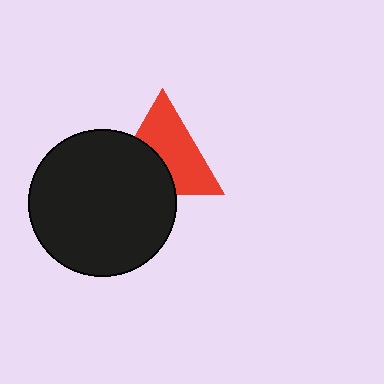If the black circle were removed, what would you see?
You would see the complete red triangle.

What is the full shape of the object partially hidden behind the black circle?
The partially hidden object is a red triangle.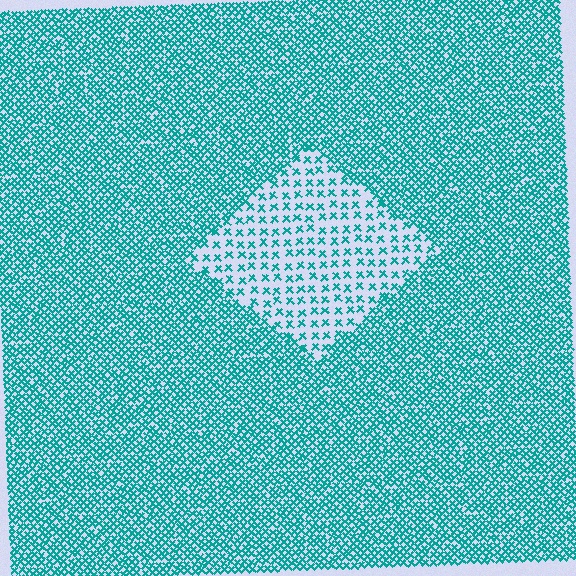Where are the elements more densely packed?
The elements are more densely packed outside the diamond boundary.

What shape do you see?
I see a diamond.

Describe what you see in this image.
The image contains small teal elements arranged at two different densities. A diamond-shaped region is visible where the elements are less densely packed than the surrounding area.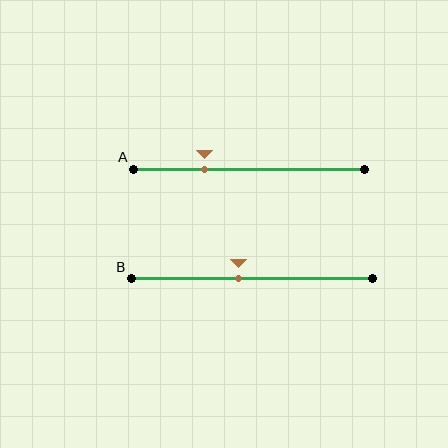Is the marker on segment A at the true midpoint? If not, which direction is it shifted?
No, the marker on segment A is shifted to the left by about 19% of the segment length.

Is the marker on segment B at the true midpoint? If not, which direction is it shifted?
No, the marker on segment B is shifted to the left by about 6% of the segment length.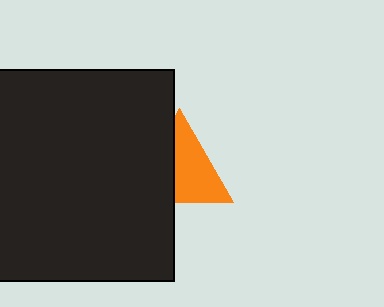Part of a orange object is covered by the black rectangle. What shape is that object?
It is a triangle.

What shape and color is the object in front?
The object in front is a black rectangle.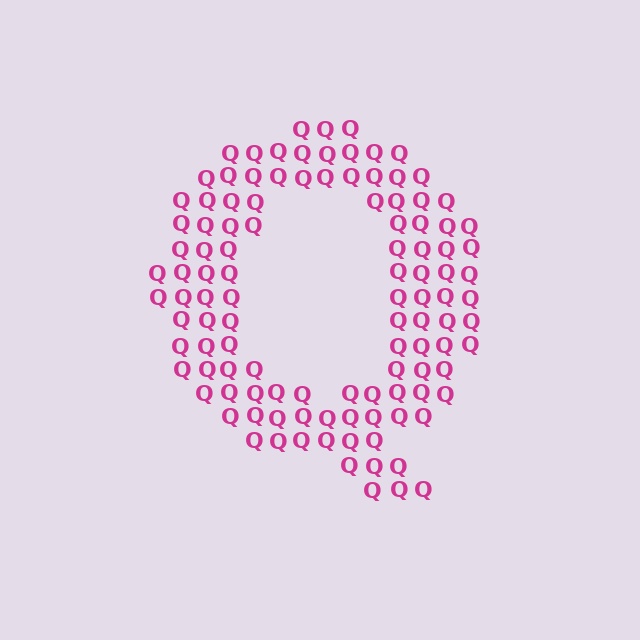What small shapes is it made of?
It is made of small letter Q's.